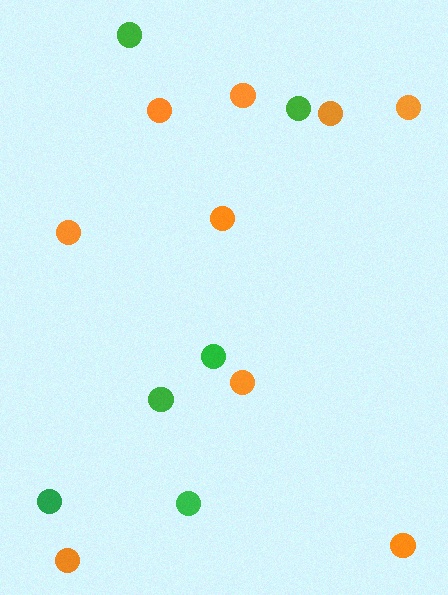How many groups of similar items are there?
There are 2 groups: one group of orange circles (9) and one group of green circles (6).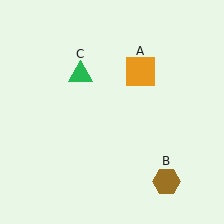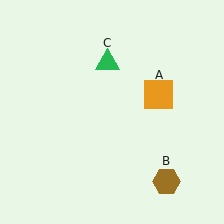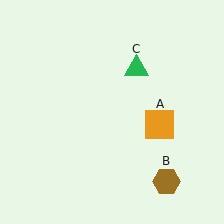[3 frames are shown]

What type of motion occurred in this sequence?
The orange square (object A), green triangle (object C) rotated clockwise around the center of the scene.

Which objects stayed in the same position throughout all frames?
Brown hexagon (object B) remained stationary.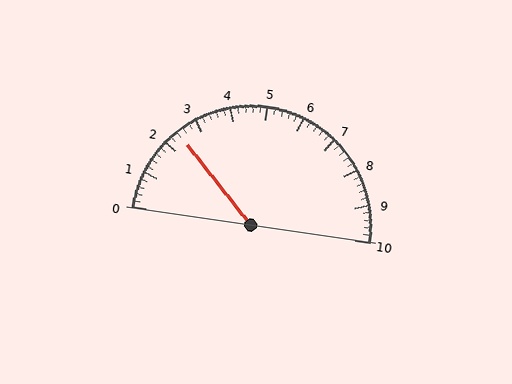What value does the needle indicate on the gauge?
The needle indicates approximately 2.4.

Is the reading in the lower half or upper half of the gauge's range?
The reading is in the lower half of the range (0 to 10).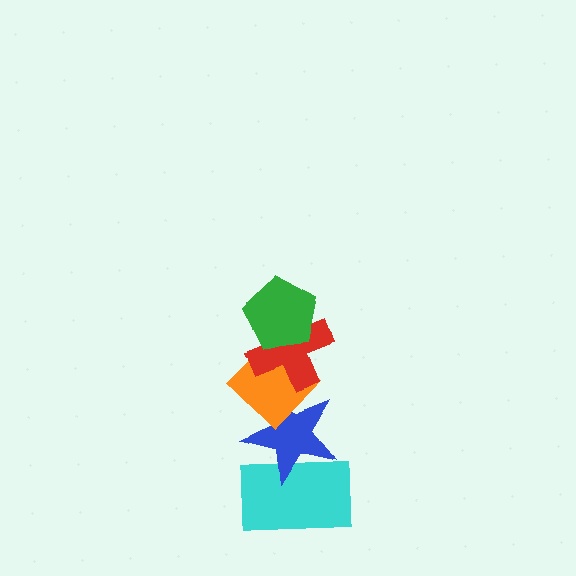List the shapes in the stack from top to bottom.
From top to bottom: the green pentagon, the red cross, the orange diamond, the blue star, the cyan rectangle.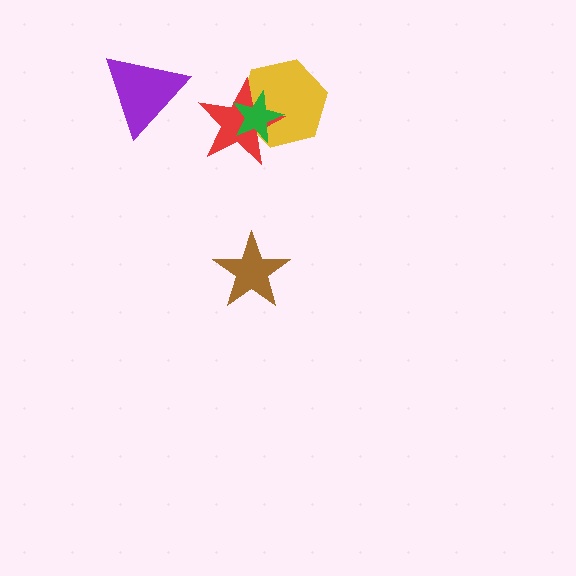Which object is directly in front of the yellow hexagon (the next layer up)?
The red star is directly in front of the yellow hexagon.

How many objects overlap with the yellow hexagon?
2 objects overlap with the yellow hexagon.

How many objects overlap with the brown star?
0 objects overlap with the brown star.